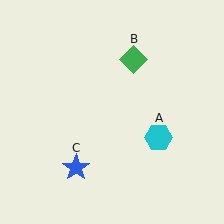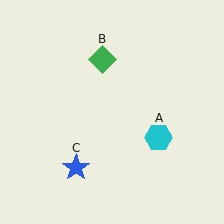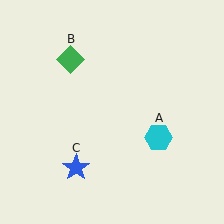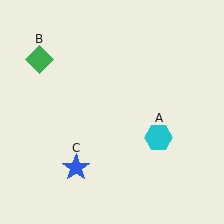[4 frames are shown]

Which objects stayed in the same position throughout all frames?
Cyan hexagon (object A) and blue star (object C) remained stationary.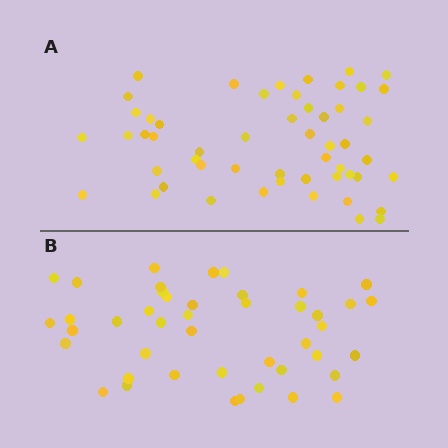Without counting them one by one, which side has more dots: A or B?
Region A (the top region) has more dots.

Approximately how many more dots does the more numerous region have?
Region A has roughly 8 or so more dots than region B.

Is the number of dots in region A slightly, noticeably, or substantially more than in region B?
Region A has only slightly more — the two regions are fairly close. The ratio is roughly 1.2 to 1.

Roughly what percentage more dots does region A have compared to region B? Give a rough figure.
About 20% more.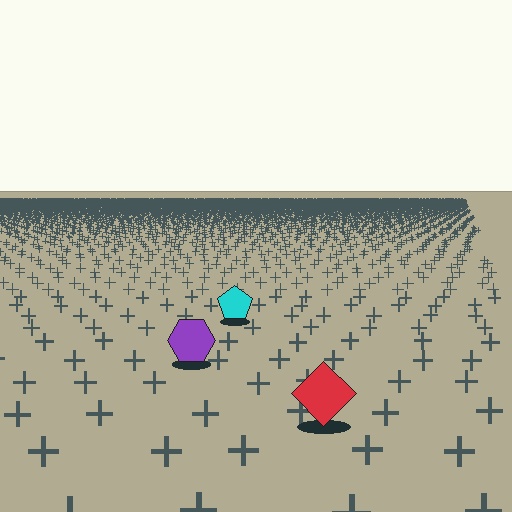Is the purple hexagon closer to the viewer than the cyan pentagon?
Yes. The purple hexagon is closer — you can tell from the texture gradient: the ground texture is coarser near it.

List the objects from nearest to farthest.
From nearest to farthest: the red diamond, the purple hexagon, the cyan pentagon.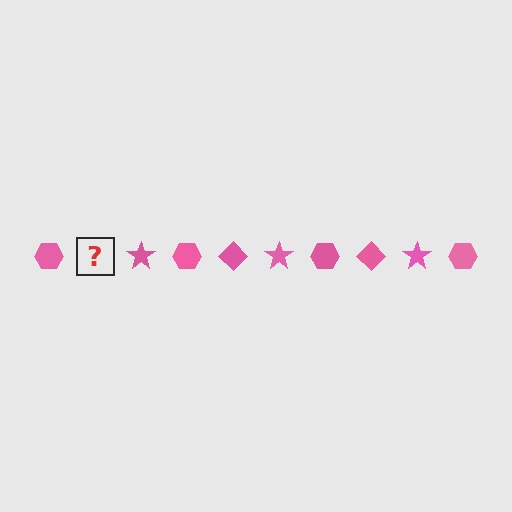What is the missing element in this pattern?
The missing element is a pink diamond.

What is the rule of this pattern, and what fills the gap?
The rule is that the pattern cycles through hexagon, diamond, star shapes in pink. The gap should be filled with a pink diamond.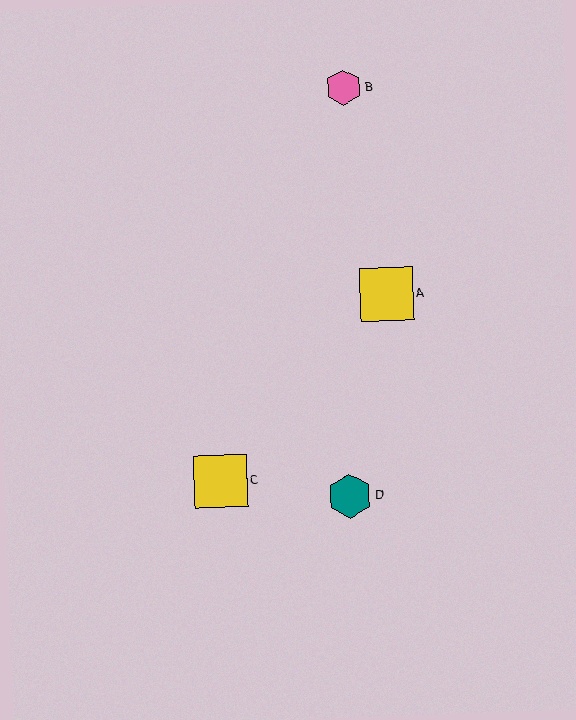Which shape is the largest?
The yellow square (labeled A) is the largest.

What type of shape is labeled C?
Shape C is a yellow square.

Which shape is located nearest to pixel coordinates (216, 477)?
The yellow square (labeled C) at (221, 481) is nearest to that location.